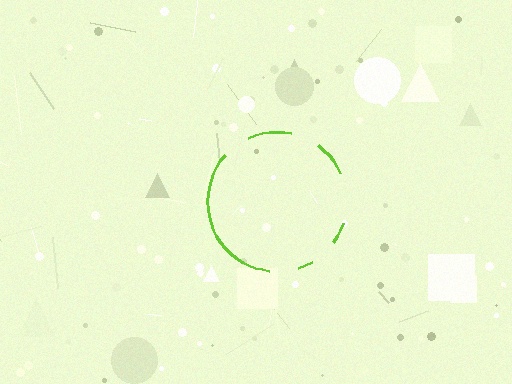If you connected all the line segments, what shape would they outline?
They would outline a circle.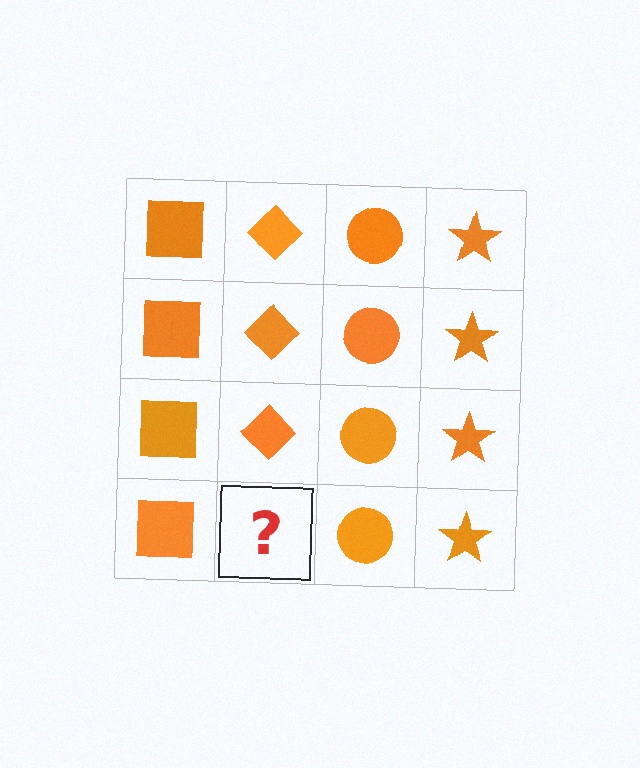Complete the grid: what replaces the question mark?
The question mark should be replaced with an orange diamond.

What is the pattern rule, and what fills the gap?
The rule is that each column has a consistent shape. The gap should be filled with an orange diamond.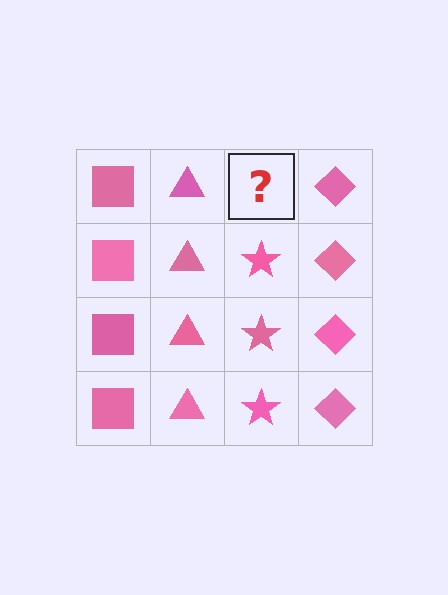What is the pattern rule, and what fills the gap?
The rule is that each column has a consistent shape. The gap should be filled with a pink star.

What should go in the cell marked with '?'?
The missing cell should contain a pink star.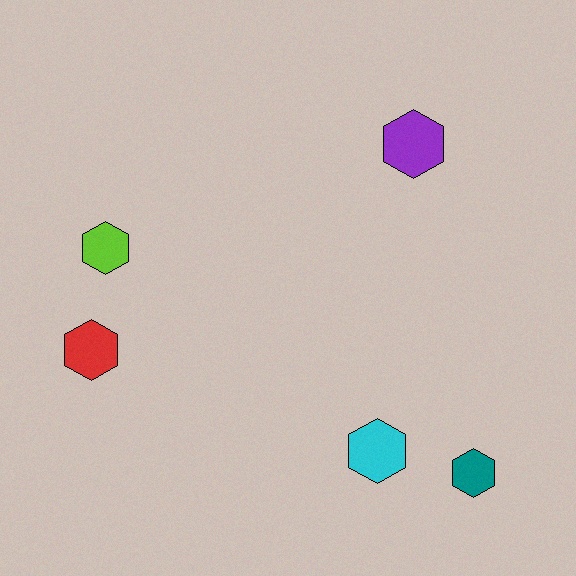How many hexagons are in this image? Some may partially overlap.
There are 5 hexagons.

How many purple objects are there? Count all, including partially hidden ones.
There is 1 purple object.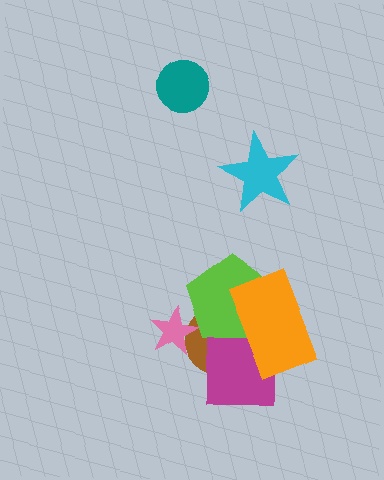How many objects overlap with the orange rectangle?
3 objects overlap with the orange rectangle.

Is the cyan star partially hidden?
No, no other shape covers it.